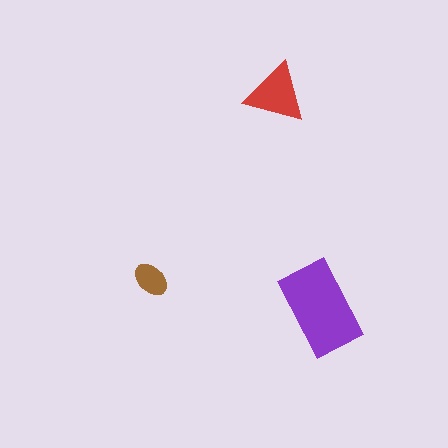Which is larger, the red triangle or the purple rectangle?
The purple rectangle.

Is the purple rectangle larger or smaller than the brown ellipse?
Larger.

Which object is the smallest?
The brown ellipse.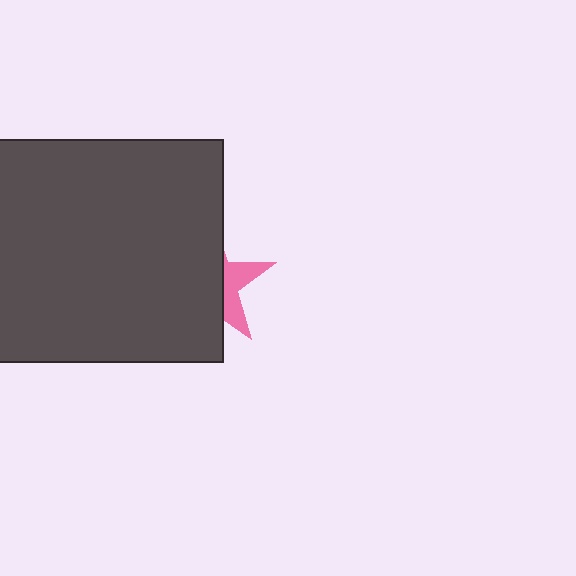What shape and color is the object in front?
The object in front is a dark gray rectangle.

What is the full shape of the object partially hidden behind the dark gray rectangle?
The partially hidden object is a pink star.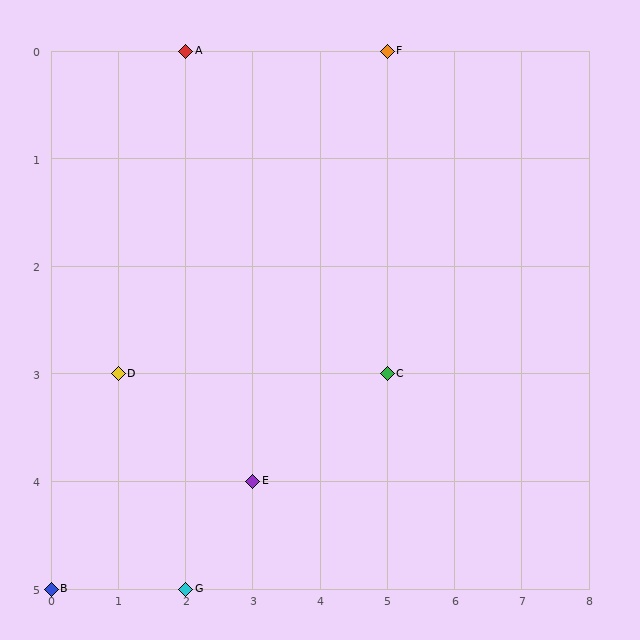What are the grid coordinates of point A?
Point A is at grid coordinates (2, 0).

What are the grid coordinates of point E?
Point E is at grid coordinates (3, 4).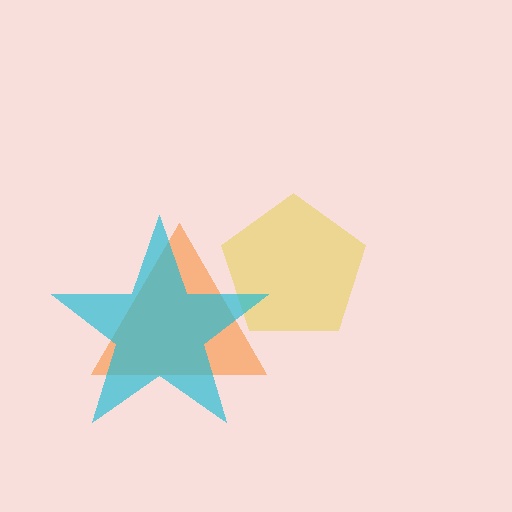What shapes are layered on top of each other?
The layered shapes are: a yellow pentagon, an orange triangle, a cyan star.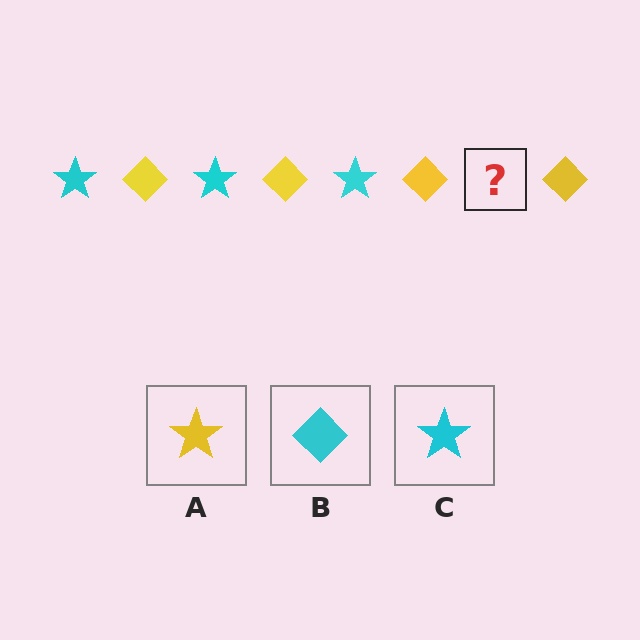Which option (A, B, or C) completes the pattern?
C.